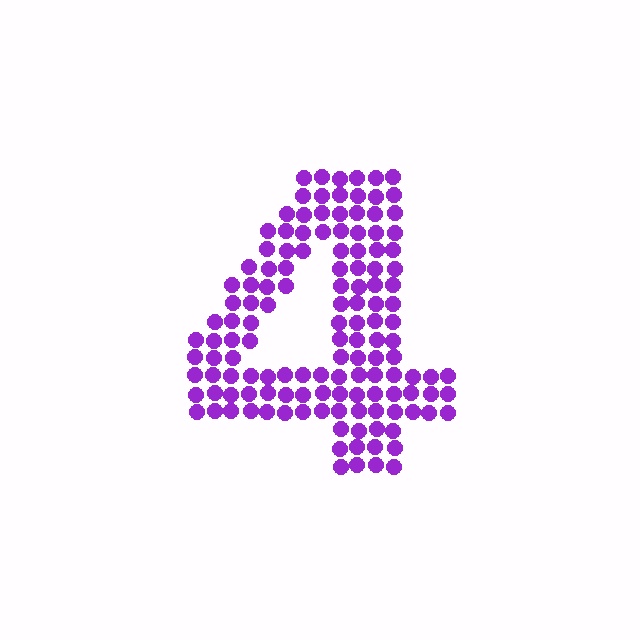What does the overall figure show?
The overall figure shows the digit 4.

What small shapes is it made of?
It is made of small circles.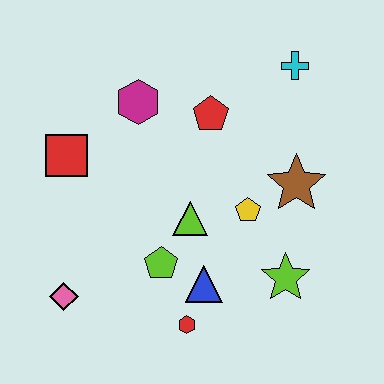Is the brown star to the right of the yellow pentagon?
Yes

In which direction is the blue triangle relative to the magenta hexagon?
The blue triangle is below the magenta hexagon.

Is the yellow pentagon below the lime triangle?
No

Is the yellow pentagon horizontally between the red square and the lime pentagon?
No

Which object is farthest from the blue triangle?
The cyan cross is farthest from the blue triangle.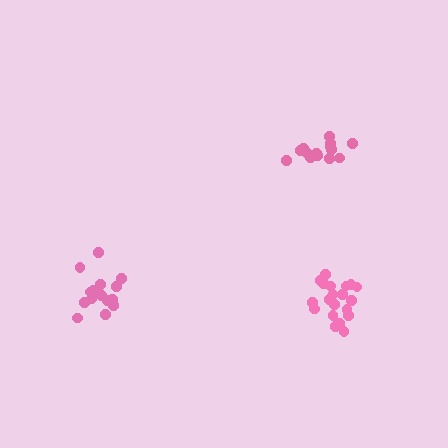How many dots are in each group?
Group 1: 14 dots, Group 2: 16 dots, Group 3: 20 dots (50 total).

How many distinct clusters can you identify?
There are 3 distinct clusters.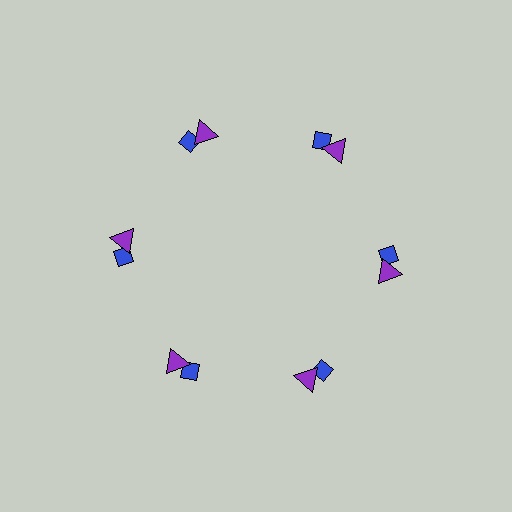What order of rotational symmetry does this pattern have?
This pattern has 6-fold rotational symmetry.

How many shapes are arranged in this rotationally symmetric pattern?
There are 12 shapes, arranged in 6 groups of 2.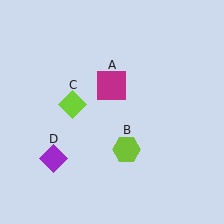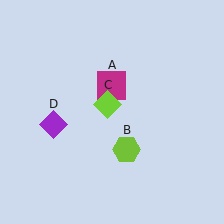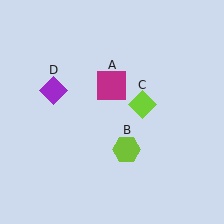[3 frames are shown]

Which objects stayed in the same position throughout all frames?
Magenta square (object A) and lime hexagon (object B) remained stationary.